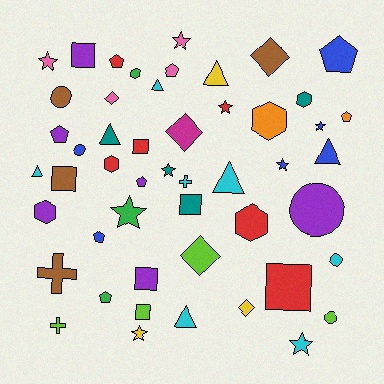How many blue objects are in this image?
There are 6 blue objects.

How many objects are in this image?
There are 50 objects.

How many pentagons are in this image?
There are 8 pentagons.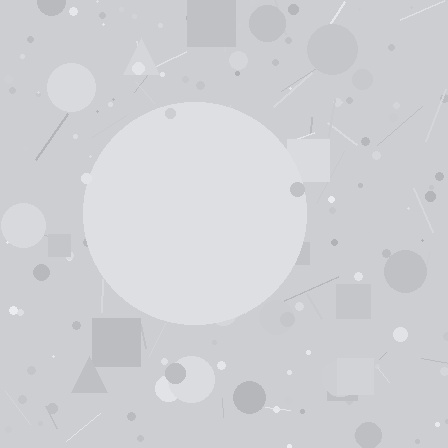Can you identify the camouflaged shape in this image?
The camouflaged shape is a circle.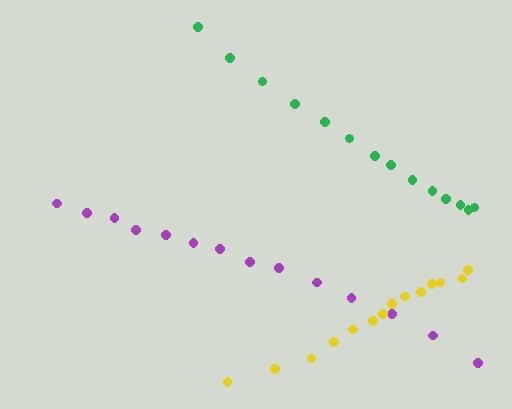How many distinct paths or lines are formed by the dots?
There are 3 distinct paths.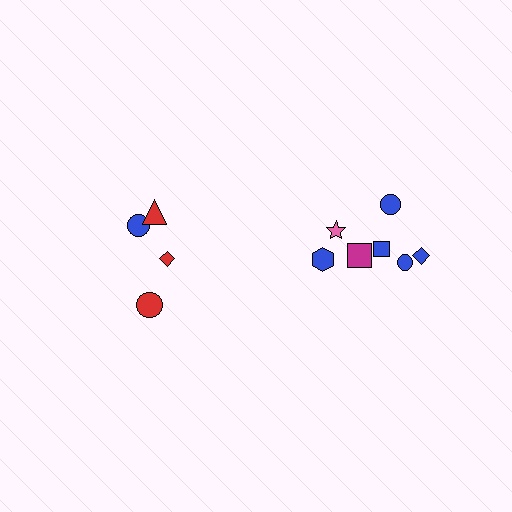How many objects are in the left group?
There are 4 objects.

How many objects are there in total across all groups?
There are 11 objects.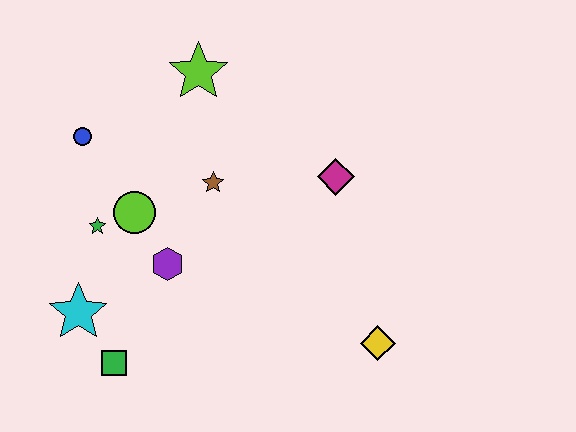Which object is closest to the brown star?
The lime circle is closest to the brown star.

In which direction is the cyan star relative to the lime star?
The cyan star is below the lime star.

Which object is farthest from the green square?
The lime star is farthest from the green square.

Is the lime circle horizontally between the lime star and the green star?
Yes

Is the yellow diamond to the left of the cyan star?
No